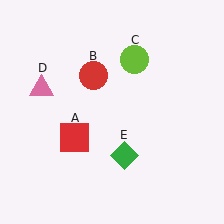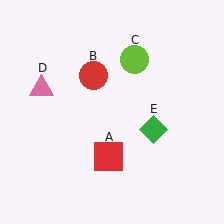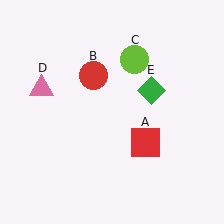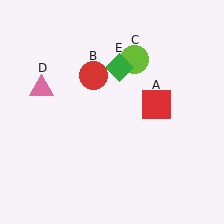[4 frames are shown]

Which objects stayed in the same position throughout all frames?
Red circle (object B) and lime circle (object C) and pink triangle (object D) remained stationary.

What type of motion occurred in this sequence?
The red square (object A), green diamond (object E) rotated counterclockwise around the center of the scene.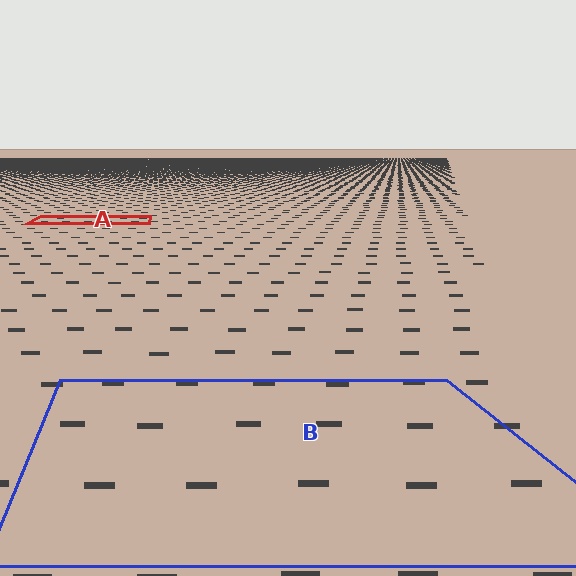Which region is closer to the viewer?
Region B is closer. The texture elements there are larger and more spread out.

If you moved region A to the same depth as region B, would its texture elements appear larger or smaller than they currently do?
They would appear larger. At a closer depth, the same texture elements are projected at a bigger on-screen size.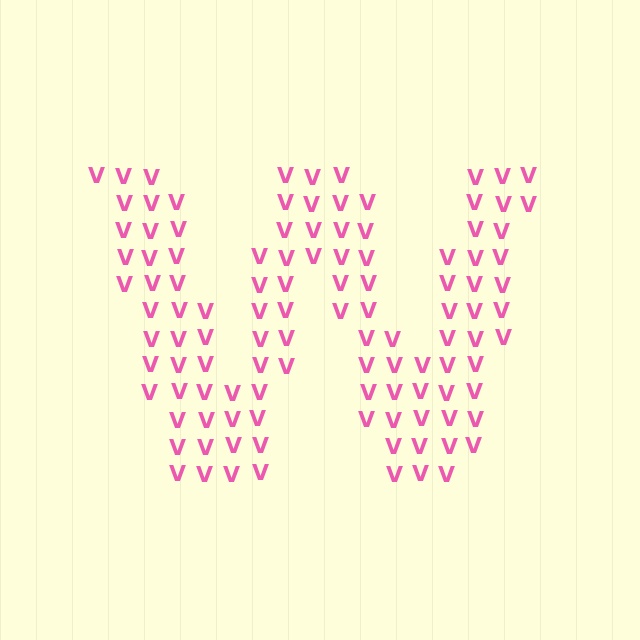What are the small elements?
The small elements are letter V's.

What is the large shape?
The large shape is the letter W.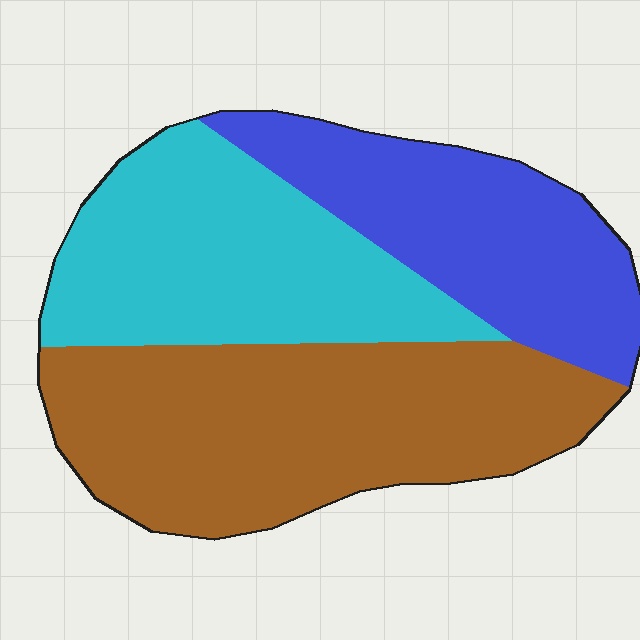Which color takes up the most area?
Brown, at roughly 40%.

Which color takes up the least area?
Blue, at roughly 25%.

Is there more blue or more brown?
Brown.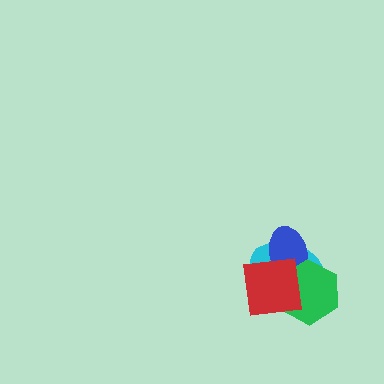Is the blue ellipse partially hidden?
Yes, it is partially covered by another shape.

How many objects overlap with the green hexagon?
3 objects overlap with the green hexagon.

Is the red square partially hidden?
No, no other shape covers it.